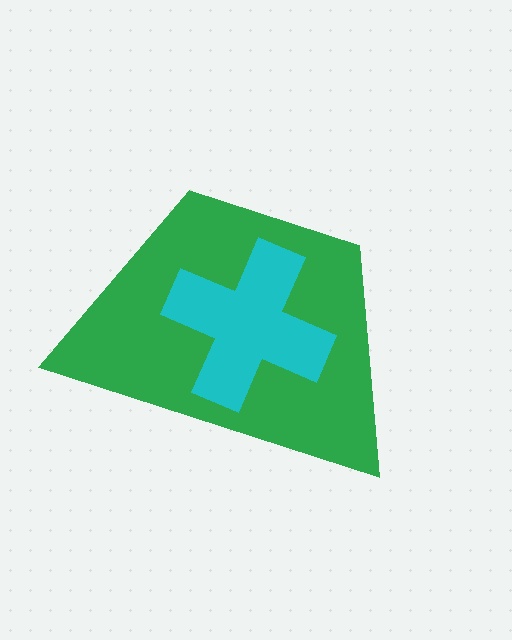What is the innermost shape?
The cyan cross.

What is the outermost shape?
The green trapezoid.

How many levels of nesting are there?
2.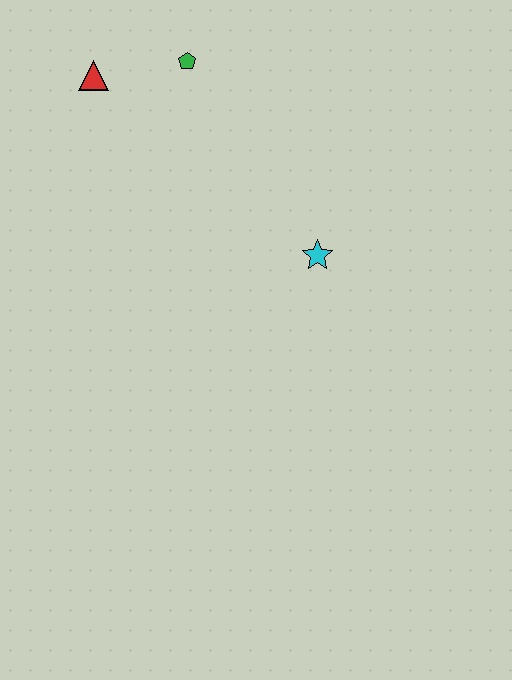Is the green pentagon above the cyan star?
Yes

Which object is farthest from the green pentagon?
The cyan star is farthest from the green pentagon.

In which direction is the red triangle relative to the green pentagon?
The red triangle is to the left of the green pentagon.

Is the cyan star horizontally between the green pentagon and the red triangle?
No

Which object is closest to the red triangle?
The green pentagon is closest to the red triangle.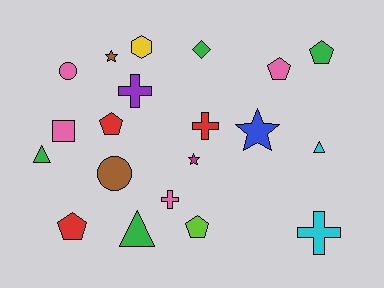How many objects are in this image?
There are 20 objects.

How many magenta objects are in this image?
There is 1 magenta object.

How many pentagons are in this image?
There are 5 pentagons.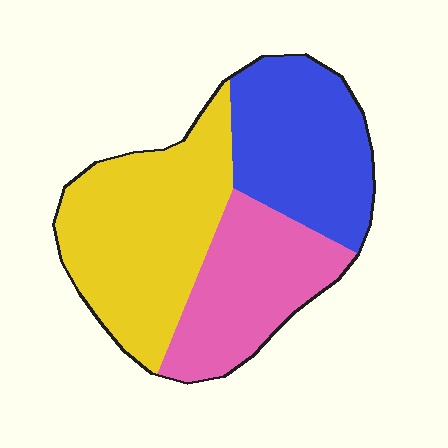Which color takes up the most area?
Yellow, at roughly 40%.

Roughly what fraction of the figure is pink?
Pink takes up between a quarter and a half of the figure.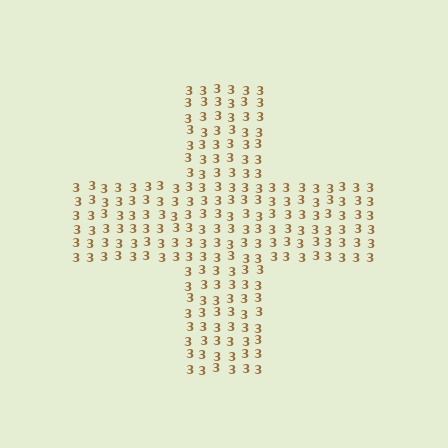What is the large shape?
The large shape is a cross.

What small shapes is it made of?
It is made of small digit 3's.